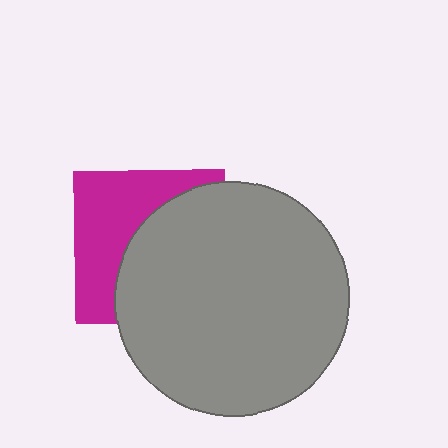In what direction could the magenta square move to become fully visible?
The magenta square could move left. That would shift it out from behind the gray circle entirely.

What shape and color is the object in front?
The object in front is a gray circle.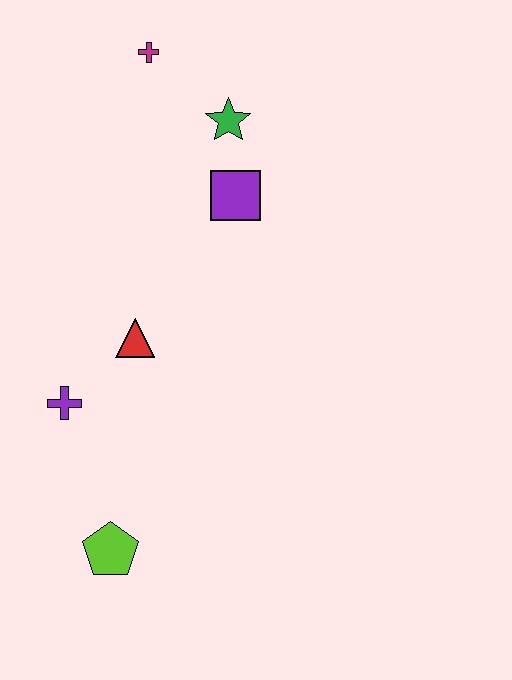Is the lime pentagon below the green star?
Yes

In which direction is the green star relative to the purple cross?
The green star is above the purple cross.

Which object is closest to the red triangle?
The purple cross is closest to the red triangle.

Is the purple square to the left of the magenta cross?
No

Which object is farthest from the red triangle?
The magenta cross is farthest from the red triangle.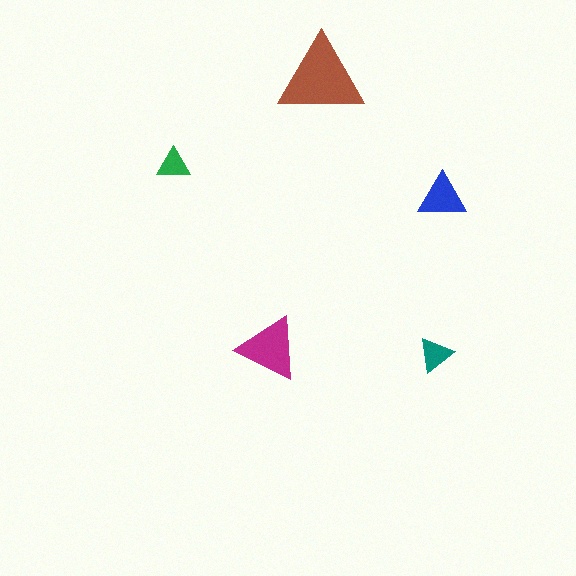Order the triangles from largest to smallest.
the brown one, the magenta one, the blue one, the teal one, the green one.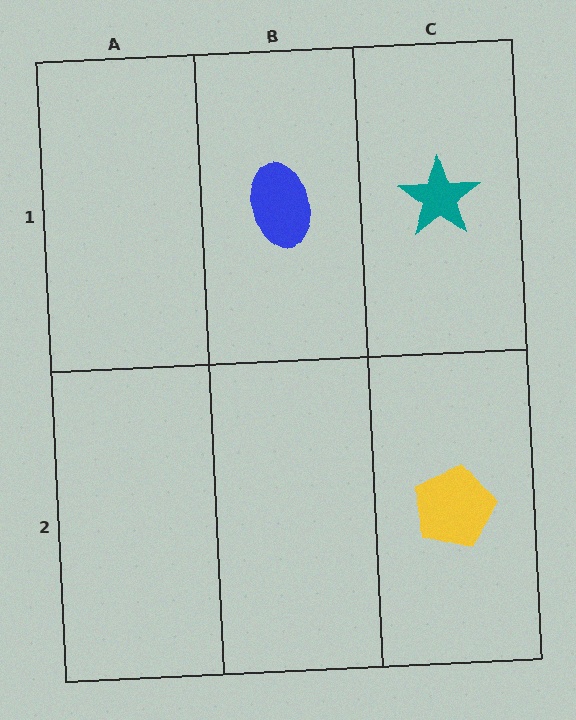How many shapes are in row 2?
1 shape.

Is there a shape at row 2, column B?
No, that cell is empty.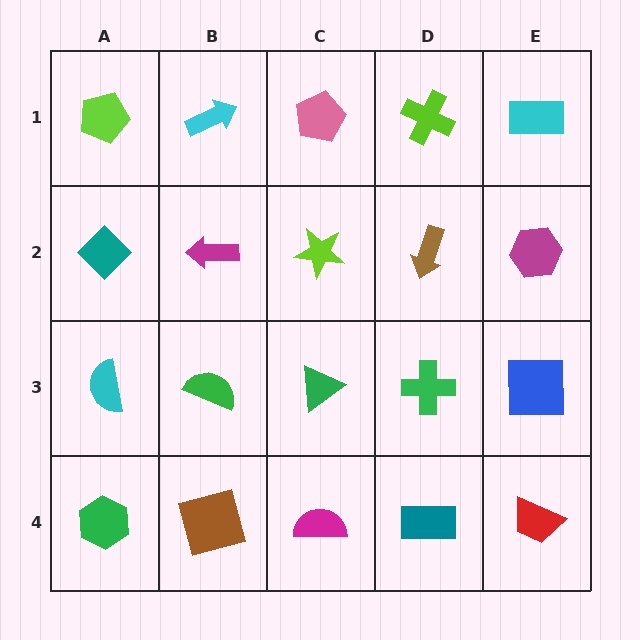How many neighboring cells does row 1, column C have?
3.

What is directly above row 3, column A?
A teal diamond.